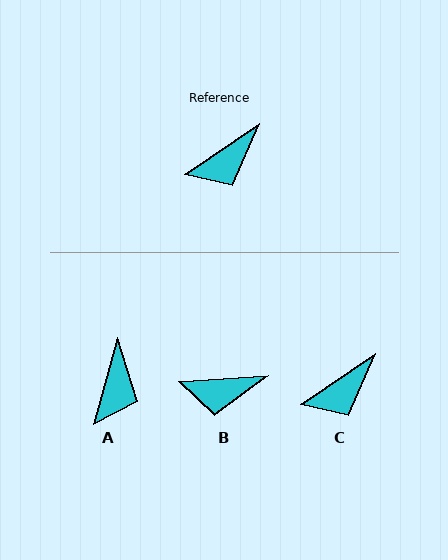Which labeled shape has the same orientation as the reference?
C.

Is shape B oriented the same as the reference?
No, it is off by about 30 degrees.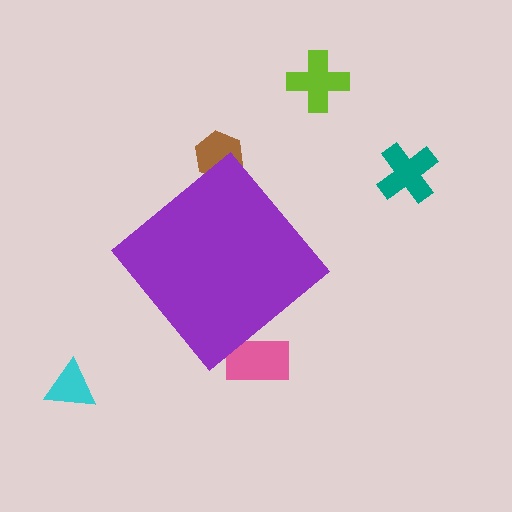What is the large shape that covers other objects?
A purple diamond.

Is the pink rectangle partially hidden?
Yes, the pink rectangle is partially hidden behind the purple diamond.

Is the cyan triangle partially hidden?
No, the cyan triangle is fully visible.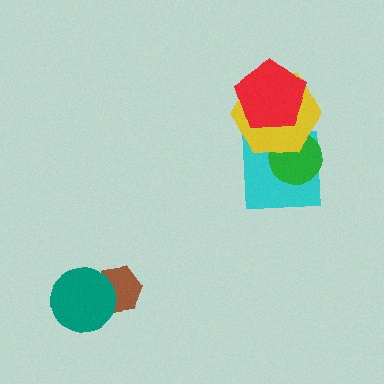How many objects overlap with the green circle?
2 objects overlap with the green circle.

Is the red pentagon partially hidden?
No, no other shape covers it.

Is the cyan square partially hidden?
Yes, it is partially covered by another shape.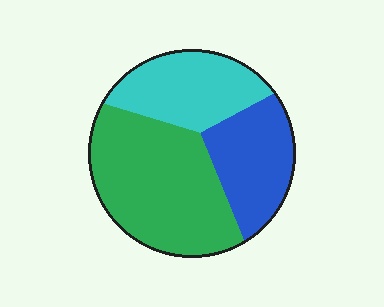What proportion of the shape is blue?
Blue covers 25% of the shape.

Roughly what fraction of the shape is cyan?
Cyan takes up about one quarter (1/4) of the shape.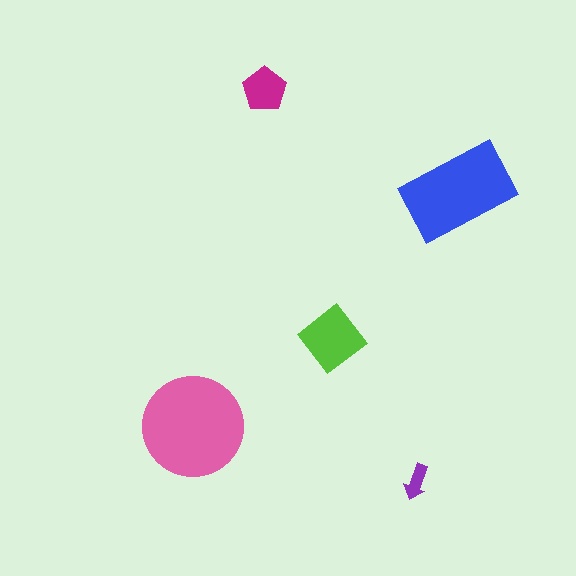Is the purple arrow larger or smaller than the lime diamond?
Smaller.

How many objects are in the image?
There are 5 objects in the image.